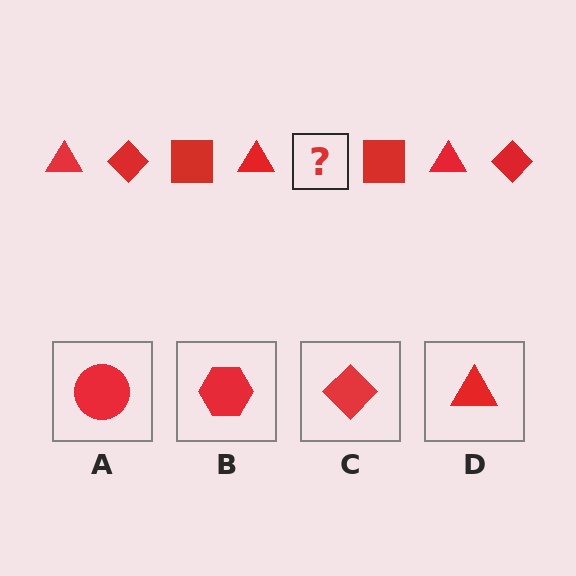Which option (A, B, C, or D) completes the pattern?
C.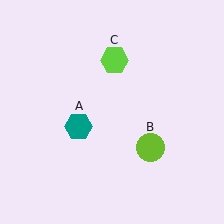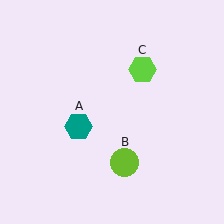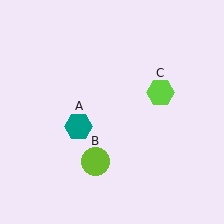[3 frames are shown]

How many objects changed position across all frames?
2 objects changed position: lime circle (object B), lime hexagon (object C).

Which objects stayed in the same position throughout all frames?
Teal hexagon (object A) remained stationary.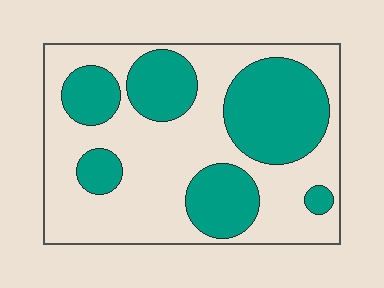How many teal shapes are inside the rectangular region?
6.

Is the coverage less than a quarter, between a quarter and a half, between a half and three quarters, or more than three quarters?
Between a quarter and a half.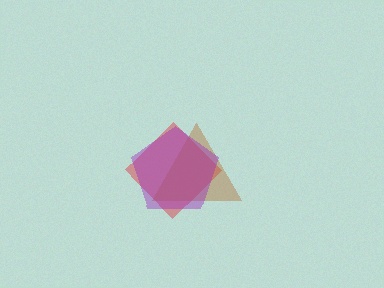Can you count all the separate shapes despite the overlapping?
Yes, there are 3 separate shapes.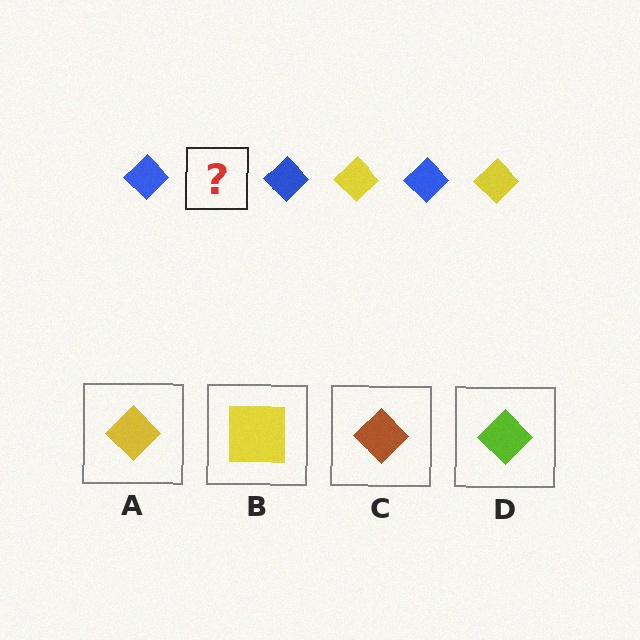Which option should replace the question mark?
Option A.